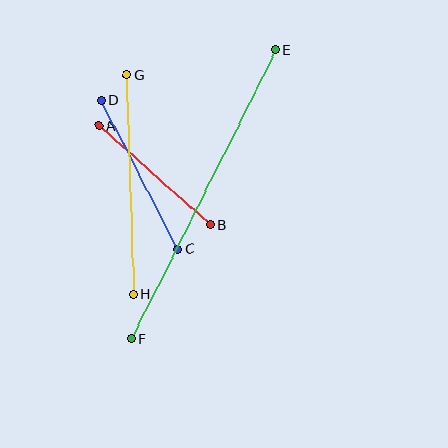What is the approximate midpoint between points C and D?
The midpoint is at approximately (140, 174) pixels.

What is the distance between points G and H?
The distance is approximately 220 pixels.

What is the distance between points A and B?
The distance is approximately 149 pixels.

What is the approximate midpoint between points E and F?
The midpoint is at approximately (203, 195) pixels.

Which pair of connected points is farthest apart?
Points E and F are farthest apart.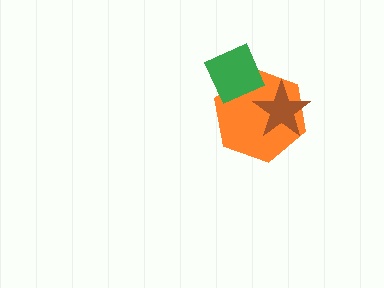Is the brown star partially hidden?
No, no other shape covers it.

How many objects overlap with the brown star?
1 object overlaps with the brown star.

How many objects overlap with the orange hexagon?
2 objects overlap with the orange hexagon.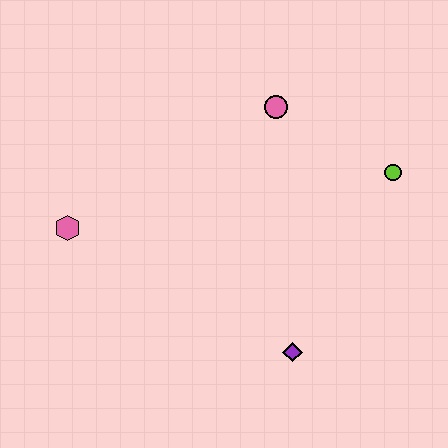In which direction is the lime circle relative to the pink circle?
The lime circle is to the right of the pink circle.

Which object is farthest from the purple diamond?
The pink hexagon is farthest from the purple diamond.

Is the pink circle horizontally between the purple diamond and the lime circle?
No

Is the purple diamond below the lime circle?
Yes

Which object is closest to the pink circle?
The lime circle is closest to the pink circle.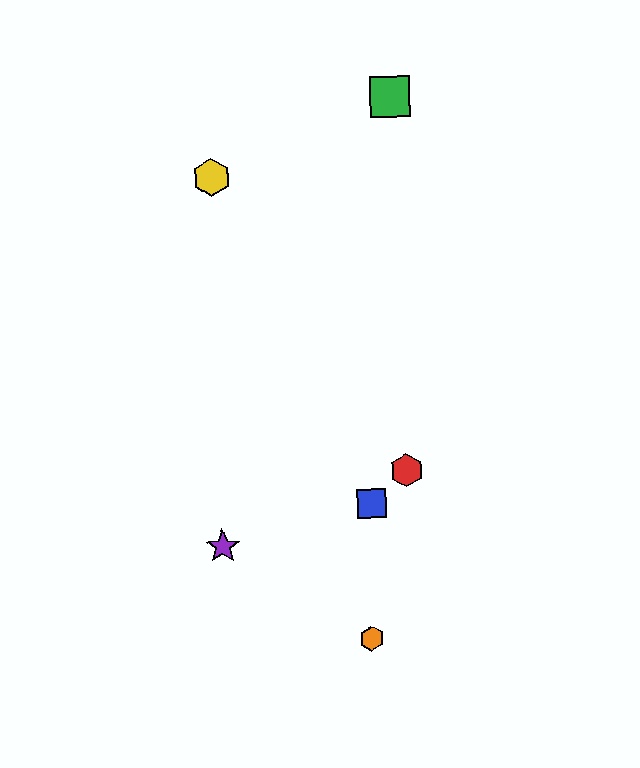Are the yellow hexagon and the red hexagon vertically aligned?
No, the yellow hexagon is at x≈211 and the red hexagon is at x≈406.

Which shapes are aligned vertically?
The yellow hexagon, the purple star are aligned vertically.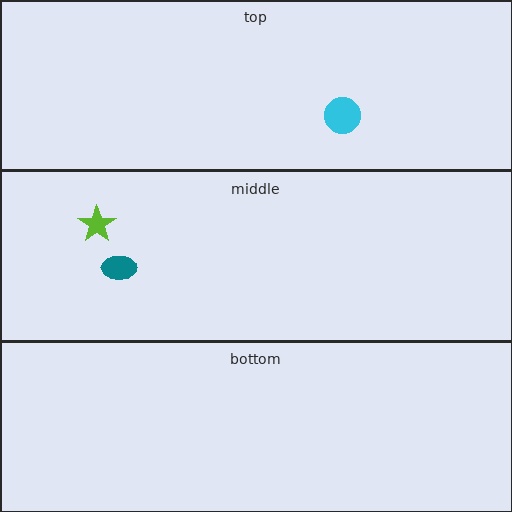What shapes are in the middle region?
The lime star, the teal ellipse.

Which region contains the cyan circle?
The top region.